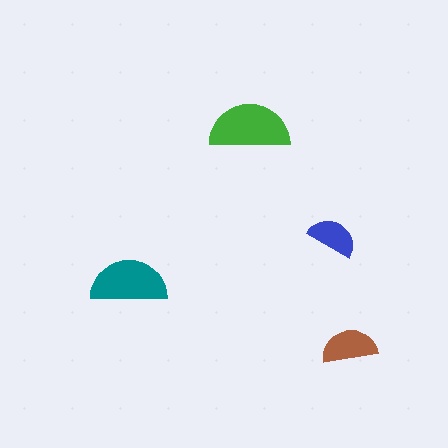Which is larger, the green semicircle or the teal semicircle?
The green one.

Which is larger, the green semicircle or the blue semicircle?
The green one.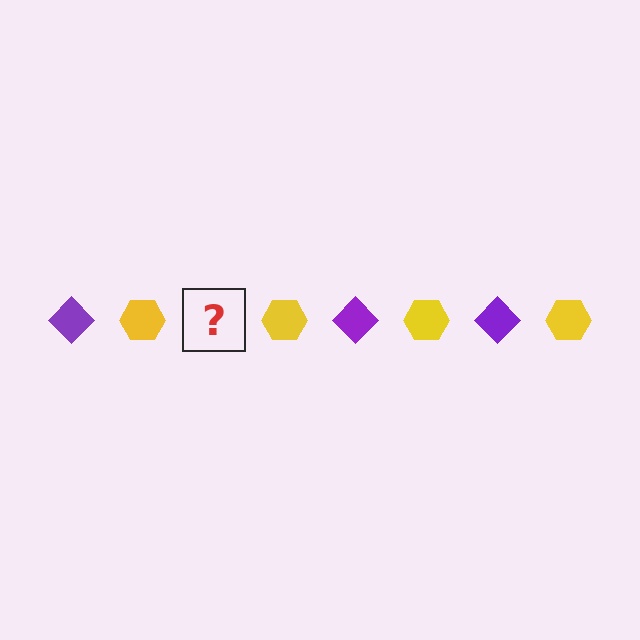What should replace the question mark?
The question mark should be replaced with a purple diamond.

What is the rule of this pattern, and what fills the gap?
The rule is that the pattern alternates between purple diamond and yellow hexagon. The gap should be filled with a purple diamond.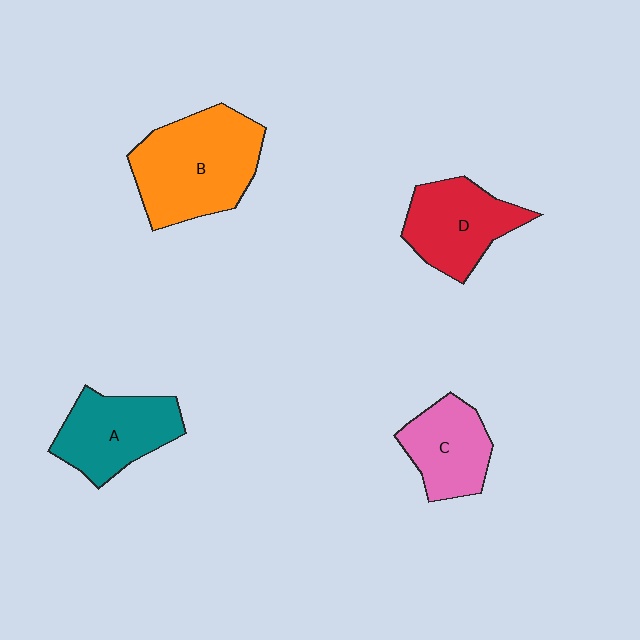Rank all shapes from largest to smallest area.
From largest to smallest: B (orange), A (teal), D (red), C (pink).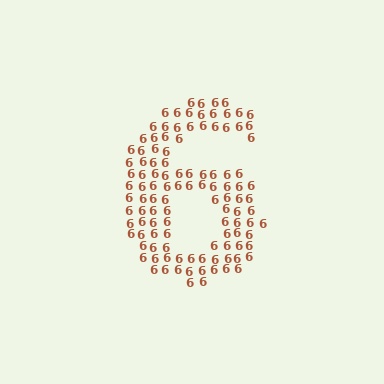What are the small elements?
The small elements are digit 6's.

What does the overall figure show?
The overall figure shows the digit 6.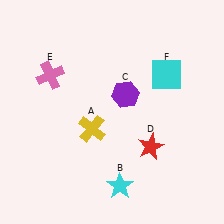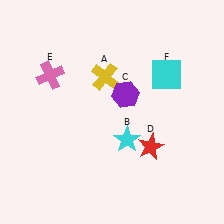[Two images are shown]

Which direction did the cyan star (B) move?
The cyan star (B) moved up.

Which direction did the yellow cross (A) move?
The yellow cross (A) moved up.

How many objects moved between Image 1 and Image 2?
2 objects moved between the two images.